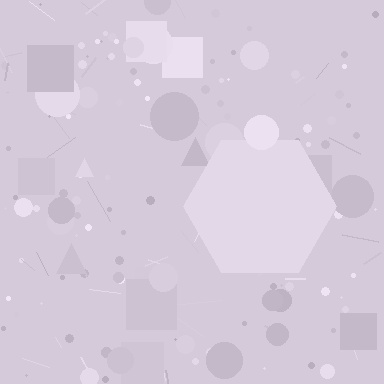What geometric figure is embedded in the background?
A hexagon is embedded in the background.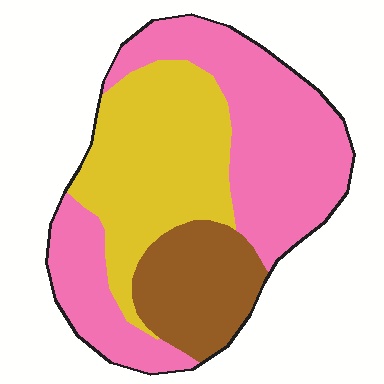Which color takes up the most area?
Pink, at roughly 50%.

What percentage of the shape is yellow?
Yellow takes up about one third (1/3) of the shape.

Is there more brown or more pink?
Pink.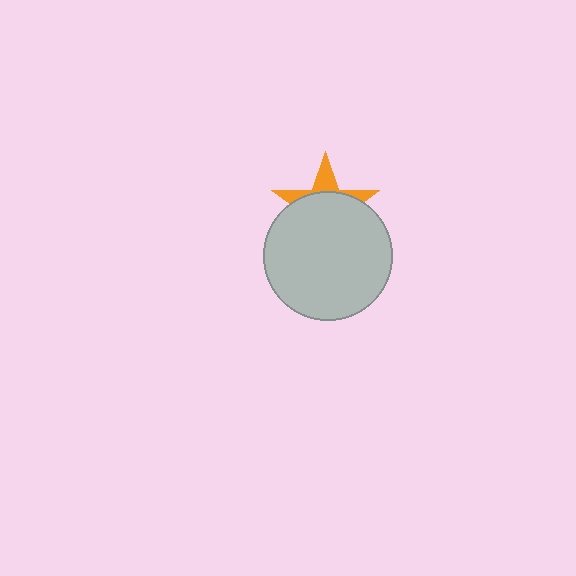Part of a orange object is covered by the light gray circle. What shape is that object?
It is a star.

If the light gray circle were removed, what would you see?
You would see the complete orange star.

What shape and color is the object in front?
The object in front is a light gray circle.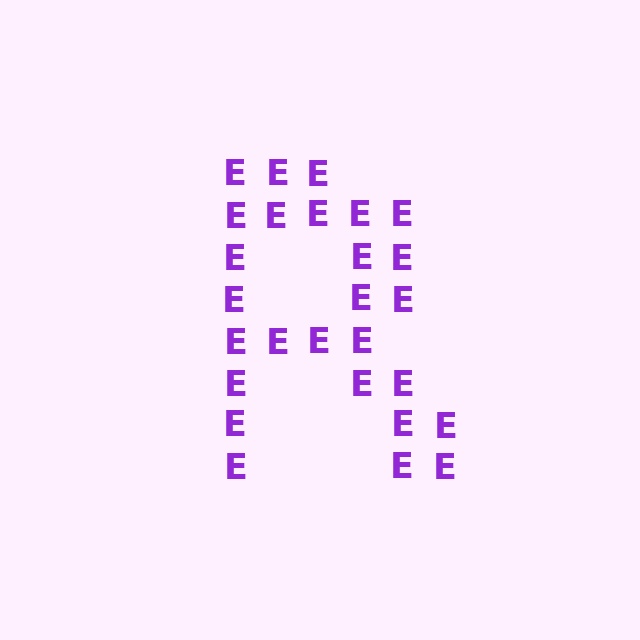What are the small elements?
The small elements are letter E's.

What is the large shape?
The large shape is the letter R.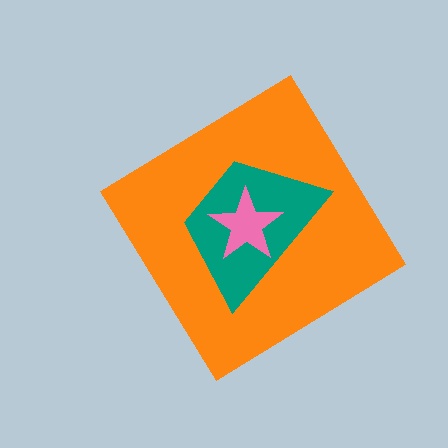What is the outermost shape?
The orange diamond.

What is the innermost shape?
The pink star.